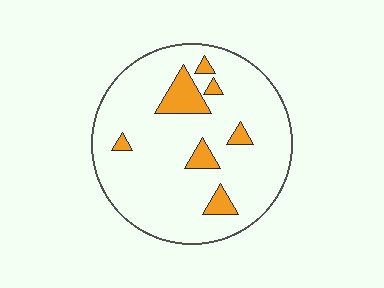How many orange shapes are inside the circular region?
7.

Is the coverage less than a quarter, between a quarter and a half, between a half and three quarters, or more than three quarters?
Less than a quarter.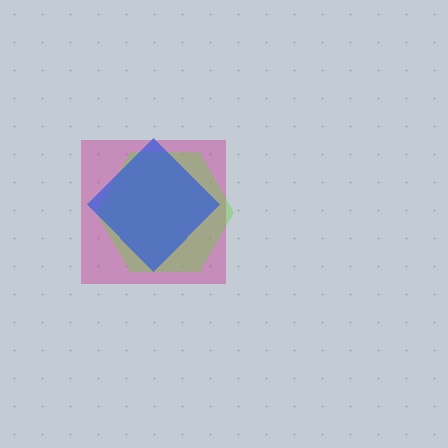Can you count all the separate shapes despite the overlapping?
Yes, there are 3 separate shapes.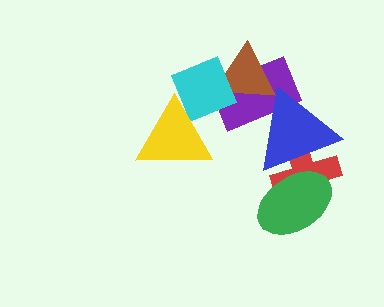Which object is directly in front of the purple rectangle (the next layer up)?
The blue triangle is directly in front of the purple rectangle.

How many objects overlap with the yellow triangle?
1 object overlaps with the yellow triangle.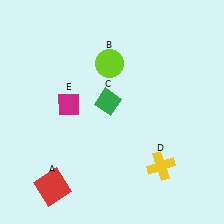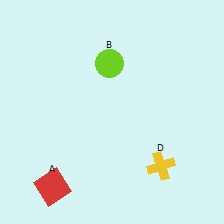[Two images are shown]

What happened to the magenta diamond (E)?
The magenta diamond (E) was removed in Image 2. It was in the top-left area of Image 1.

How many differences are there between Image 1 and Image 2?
There are 2 differences between the two images.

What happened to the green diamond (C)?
The green diamond (C) was removed in Image 2. It was in the top-left area of Image 1.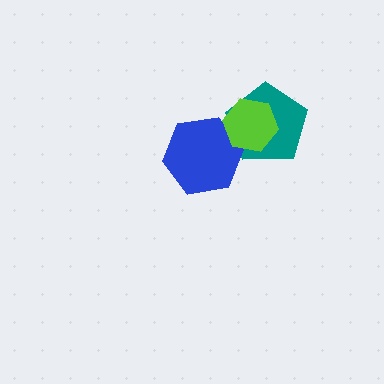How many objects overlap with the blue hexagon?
2 objects overlap with the blue hexagon.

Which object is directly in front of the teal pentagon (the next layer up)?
The blue hexagon is directly in front of the teal pentagon.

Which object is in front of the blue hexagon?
The lime hexagon is in front of the blue hexagon.